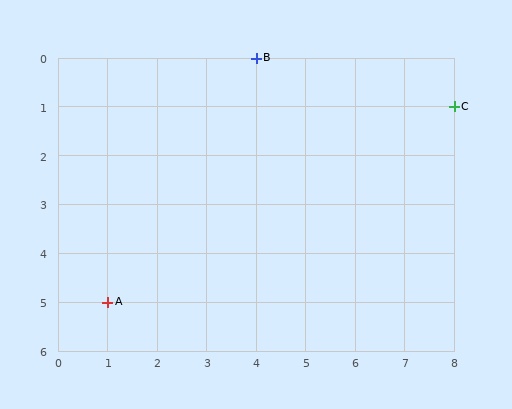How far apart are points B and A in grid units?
Points B and A are 3 columns and 5 rows apart (about 5.8 grid units diagonally).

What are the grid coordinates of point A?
Point A is at grid coordinates (1, 5).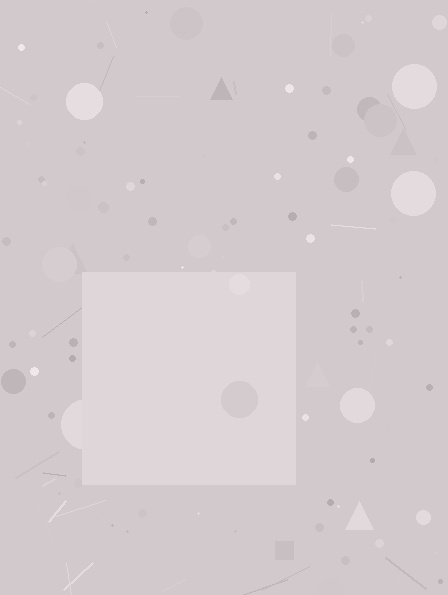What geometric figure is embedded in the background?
A square is embedded in the background.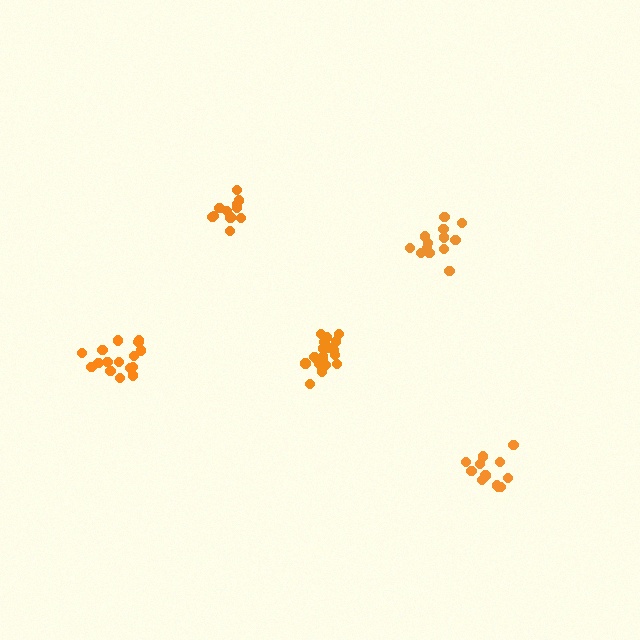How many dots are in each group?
Group 1: 16 dots, Group 2: 19 dots, Group 3: 13 dots, Group 4: 13 dots, Group 5: 14 dots (75 total).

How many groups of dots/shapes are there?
There are 5 groups.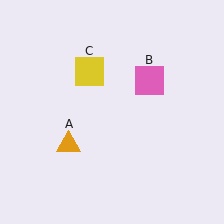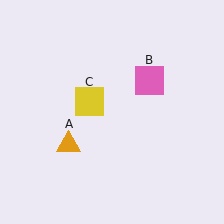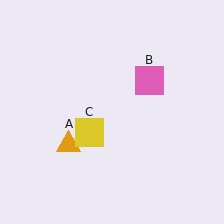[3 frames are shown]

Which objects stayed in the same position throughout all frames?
Orange triangle (object A) and pink square (object B) remained stationary.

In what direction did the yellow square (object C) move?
The yellow square (object C) moved down.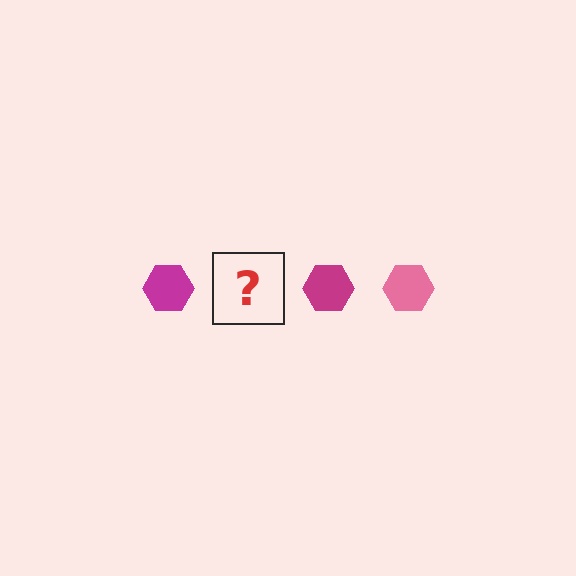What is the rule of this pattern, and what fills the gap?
The rule is that the pattern cycles through magenta, pink hexagons. The gap should be filled with a pink hexagon.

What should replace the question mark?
The question mark should be replaced with a pink hexagon.